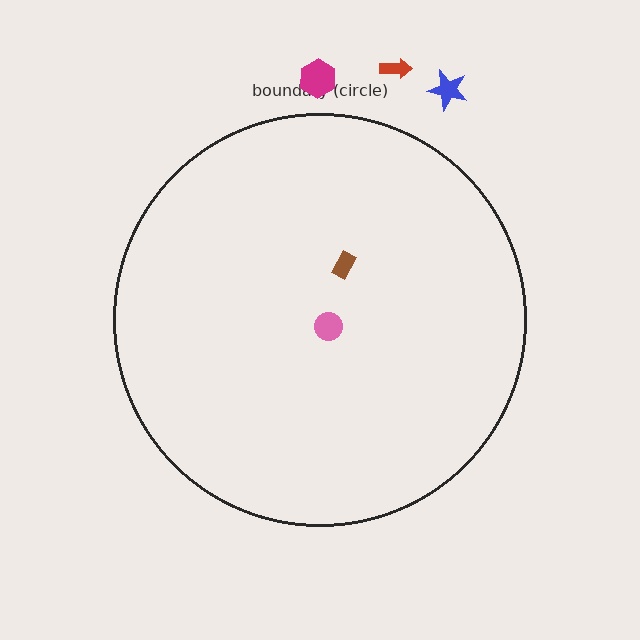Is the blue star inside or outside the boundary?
Outside.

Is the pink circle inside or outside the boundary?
Inside.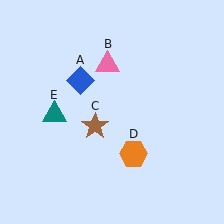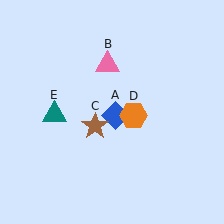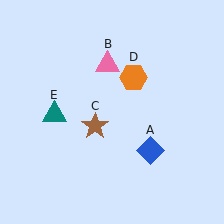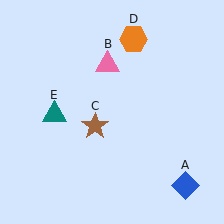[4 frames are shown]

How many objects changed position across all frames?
2 objects changed position: blue diamond (object A), orange hexagon (object D).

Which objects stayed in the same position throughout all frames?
Pink triangle (object B) and brown star (object C) and teal triangle (object E) remained stationary.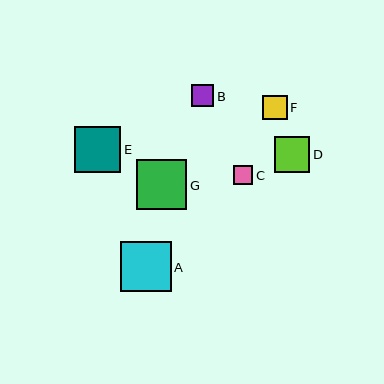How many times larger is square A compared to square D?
Square A is approximately 1.4 times the size of square D.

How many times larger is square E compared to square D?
Square E is approximately 1.3 times the size of square D.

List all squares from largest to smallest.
From largest to smallest: G, A, E, D, F, B, C.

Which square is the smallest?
Square C is the smallest with a size of approximately 19 pixels.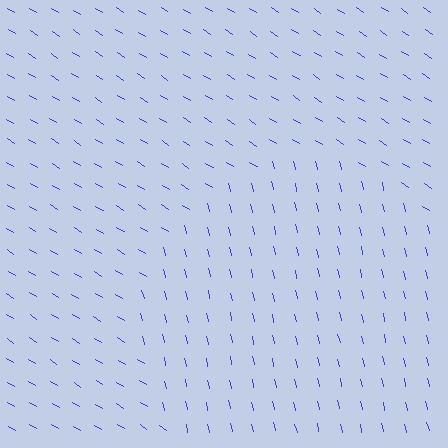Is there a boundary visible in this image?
Yes, there is a texture boundary formed by a change in line orientation.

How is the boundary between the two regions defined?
The boundary is defined purely by a change in line orientation (approximately 45 degrees difference). All lines are the same color and thickness.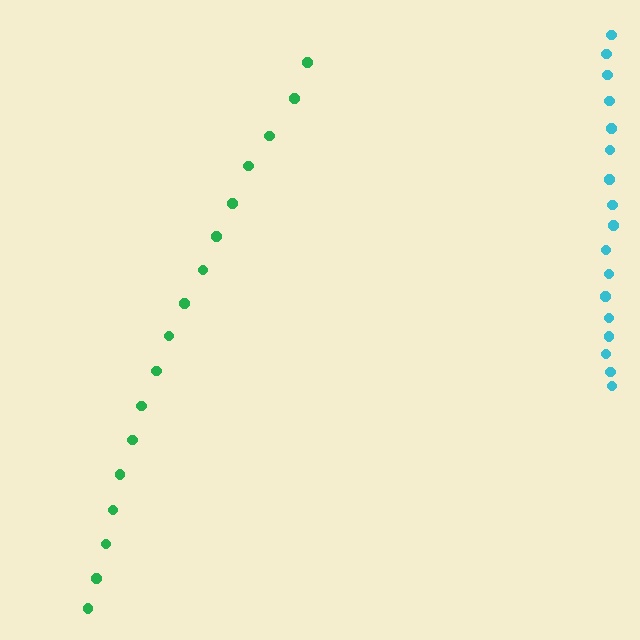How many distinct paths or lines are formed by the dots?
There are 2 distinct paths.